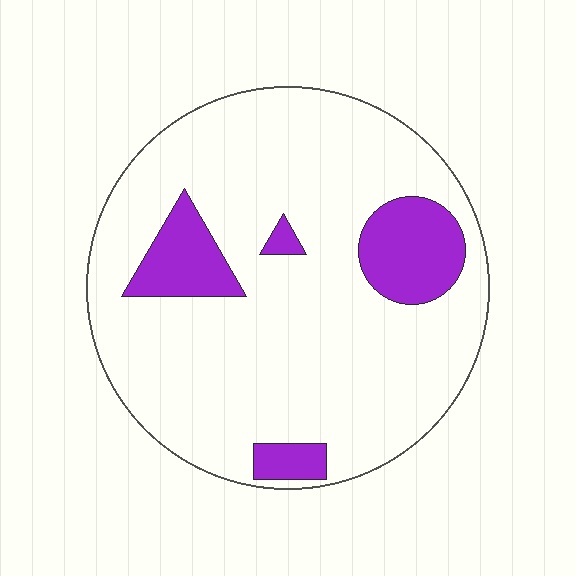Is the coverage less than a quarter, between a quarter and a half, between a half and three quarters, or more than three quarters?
Less than a quarter.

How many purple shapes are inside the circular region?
4.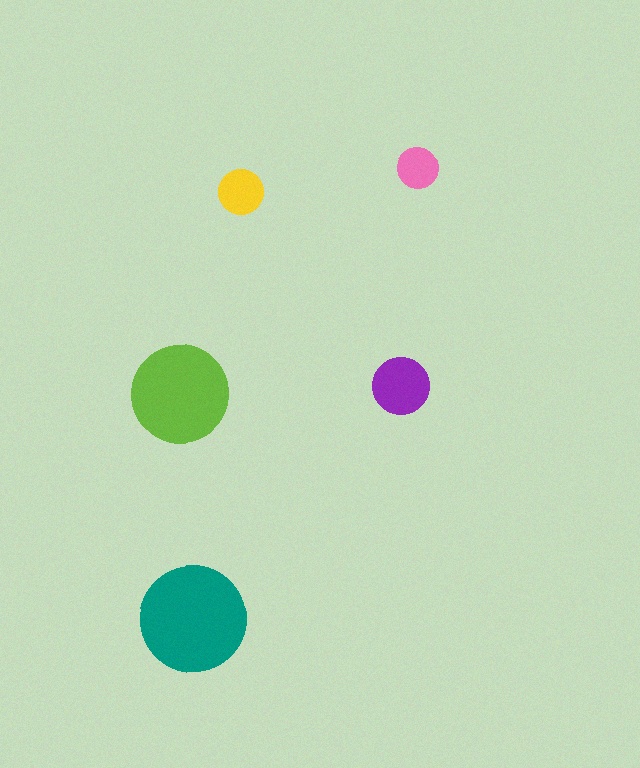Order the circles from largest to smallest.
the teal one, the lime one, the purple one, the yellow one, the pink one.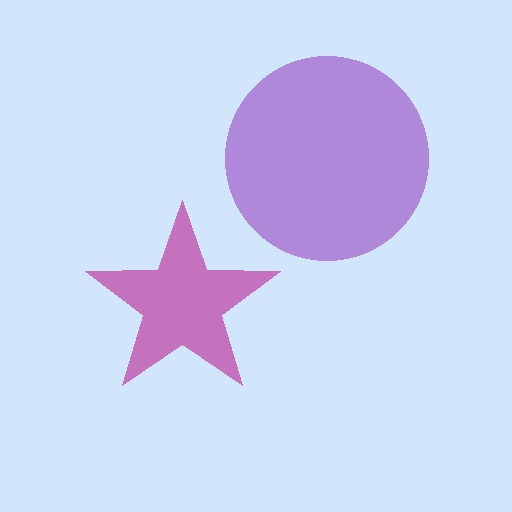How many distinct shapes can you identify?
There are 2 distinct shapes: a magenta star, a purple circle.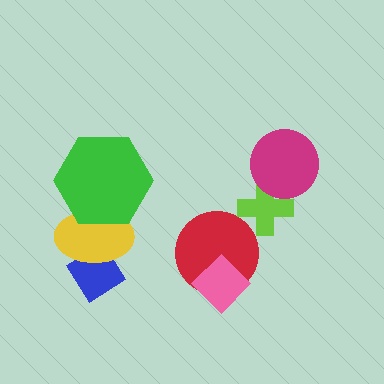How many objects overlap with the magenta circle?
1 object overlaps with the magenta circle.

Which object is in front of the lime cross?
The magenta circle is in front of the lime cross.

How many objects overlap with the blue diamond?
1 object overlaps with the blue diamond.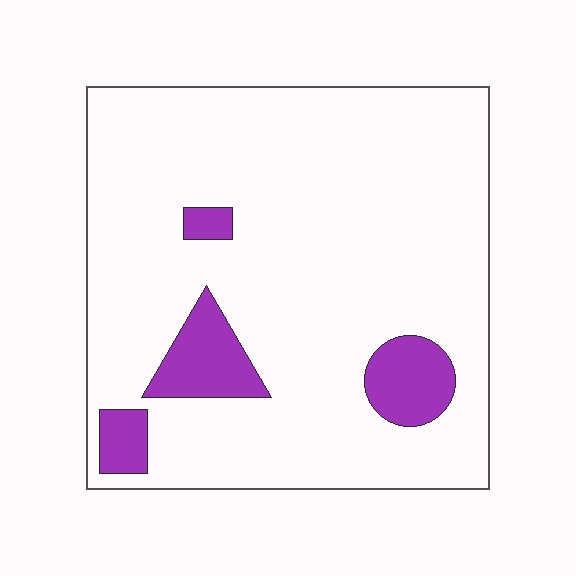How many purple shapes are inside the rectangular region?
4.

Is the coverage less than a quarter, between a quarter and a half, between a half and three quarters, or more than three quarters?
Less than a quarter.